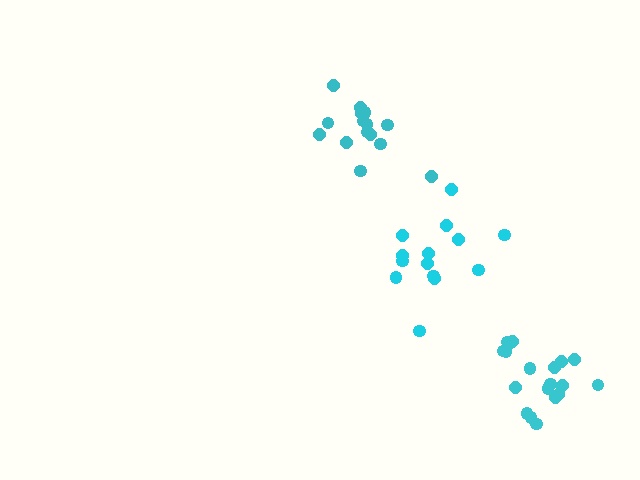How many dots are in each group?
Group 1: 19 dots, Group 2: 15 dots, Group 3: 14 dots (48 total).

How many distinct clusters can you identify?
There are 3 distinct clusters.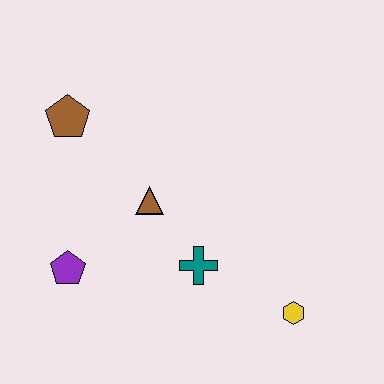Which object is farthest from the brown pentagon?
The yellow hexagon is farthest from the brown pentagon.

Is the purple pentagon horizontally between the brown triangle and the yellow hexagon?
No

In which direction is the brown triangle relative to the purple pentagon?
The brown triangle is to the right of the purple pentagon.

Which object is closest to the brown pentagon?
The brown triangle is closest to the brown pentagon.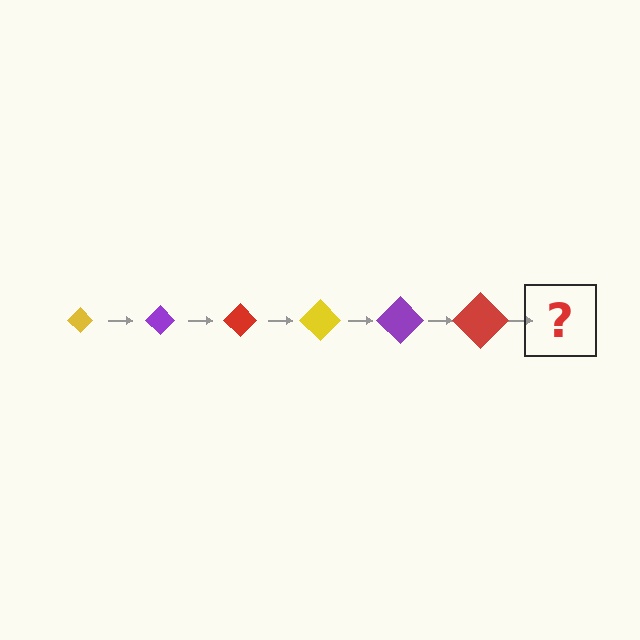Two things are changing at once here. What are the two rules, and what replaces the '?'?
The two rules are that the diamond grows larger each step and the color cycles through yellow, purple, and red. The '?' should be a yellow diamond, larger than the previous one.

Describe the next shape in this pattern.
It should be a yellow diamond, larger than the previous one.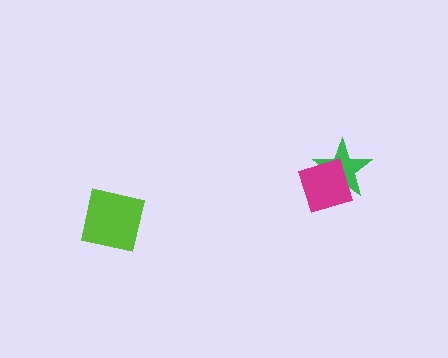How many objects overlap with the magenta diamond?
1 object overlaps with the magenta diamond.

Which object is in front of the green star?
The magenta diamond is in front of the green star.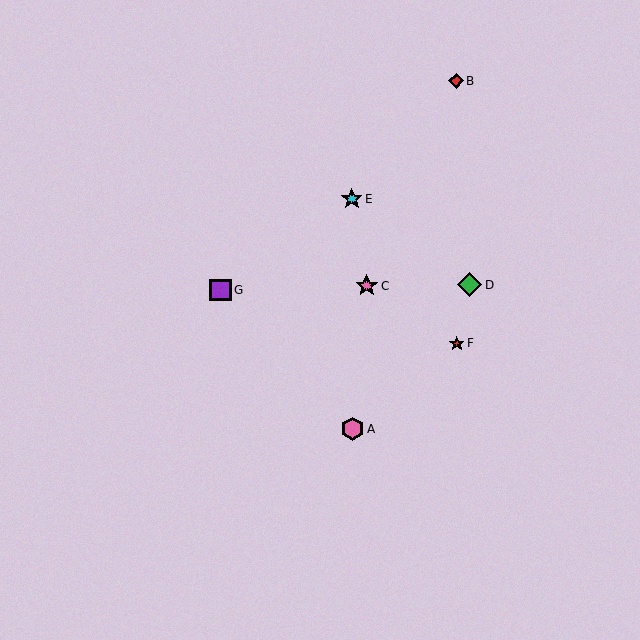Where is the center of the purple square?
The center of the purple square is at (220, 290).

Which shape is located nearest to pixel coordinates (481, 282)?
The green diamond (labeled D) at (470, 285) is nearest to that location.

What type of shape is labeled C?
Shape C is a pink star.